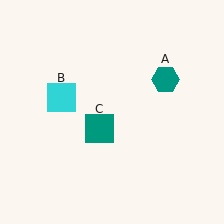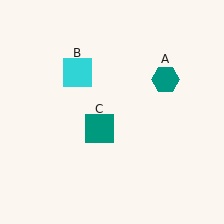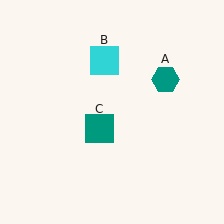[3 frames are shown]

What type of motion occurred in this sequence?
The cyan square (object B) rotated clockwise around the center of the scene.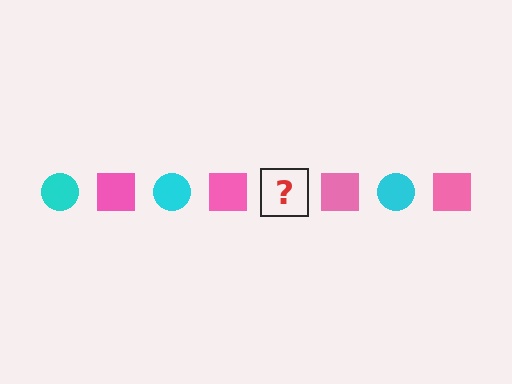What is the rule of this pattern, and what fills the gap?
The rule is that the pattern alternates between cyan circle and pink square. The gap should be filled with a cyan circle.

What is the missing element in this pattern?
The missing element is a cyan circle.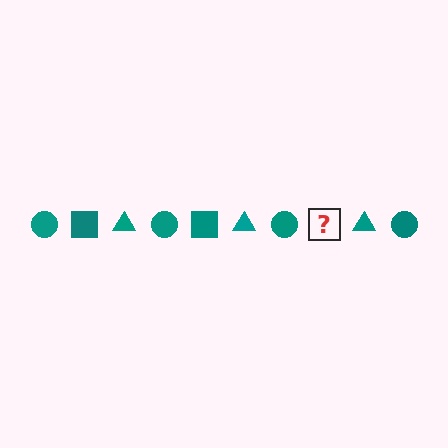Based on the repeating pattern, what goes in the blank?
The blank should be a teal square.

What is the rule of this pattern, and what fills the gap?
The rule is that the pattern cycles through circle, square, triangle shapes in teal. The gap should be filled with a teal square.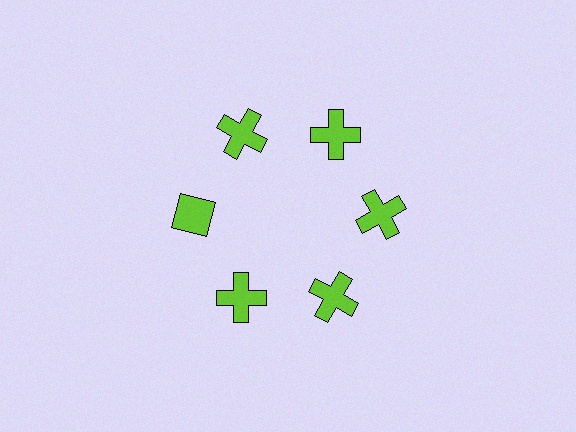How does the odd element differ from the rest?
It has a different shape: diamond instead of cross.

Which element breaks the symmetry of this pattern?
The lime diamond at roughly the 9 o'clock position breaks the symmetry. All other shapes are lime crosses.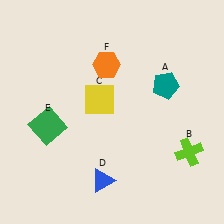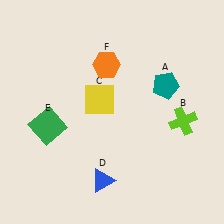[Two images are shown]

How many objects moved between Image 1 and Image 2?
1 object moved between the two images.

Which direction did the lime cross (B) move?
The lime cross (B) moved up.